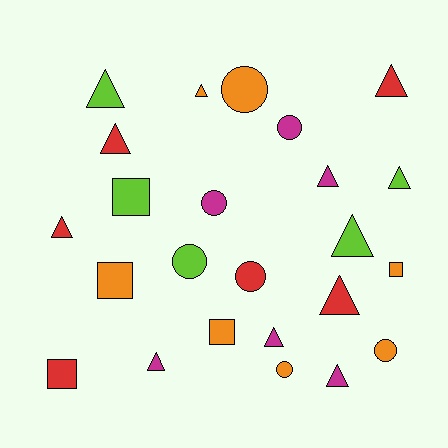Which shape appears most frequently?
Triangle, with 12 objects.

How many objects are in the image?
There are 24 objects.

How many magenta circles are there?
There are 2 magenta circles.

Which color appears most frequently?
Orange, with 7 objects.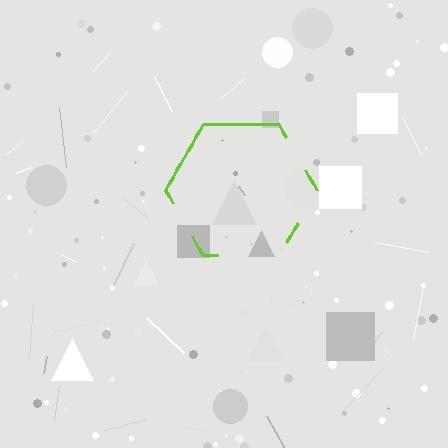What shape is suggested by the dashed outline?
The dashed outline suggests a hexagon.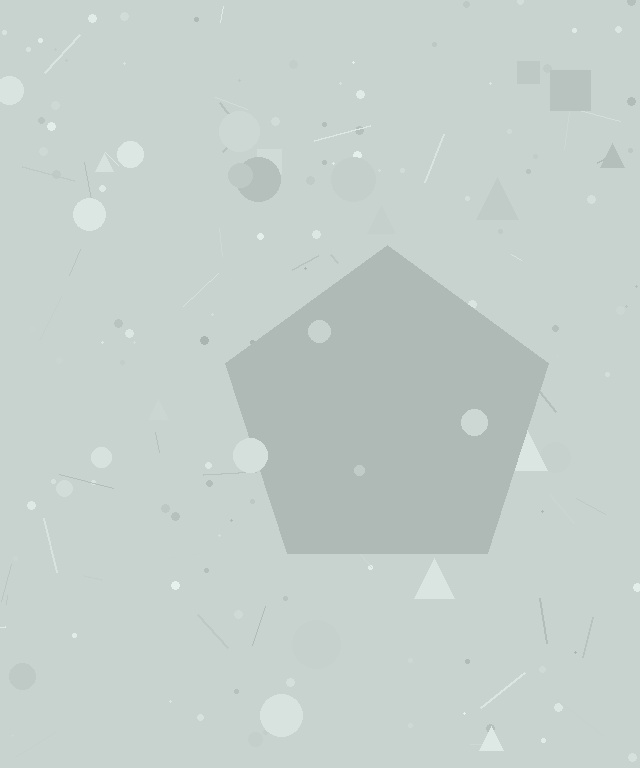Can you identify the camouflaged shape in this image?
The camouflaged shape is a pentagon.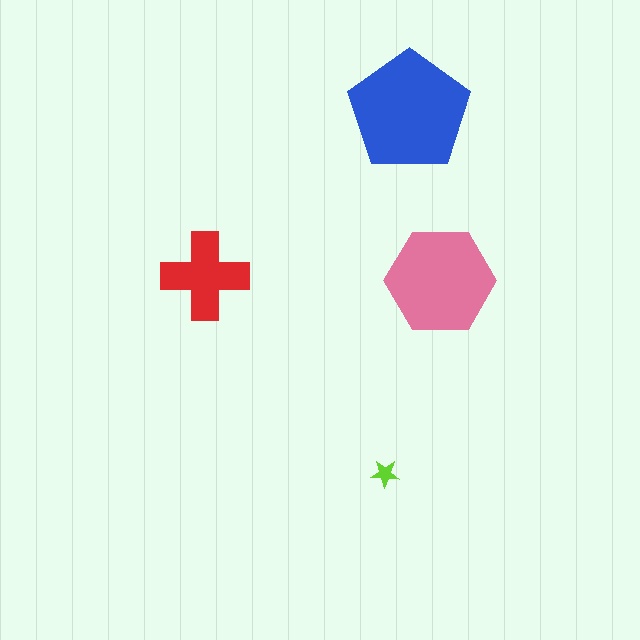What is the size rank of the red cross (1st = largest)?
3rd.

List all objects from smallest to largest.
The lime star, the red cross, the pink hexagon, the blue pentagon.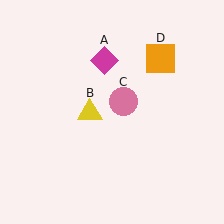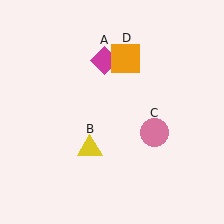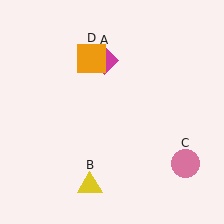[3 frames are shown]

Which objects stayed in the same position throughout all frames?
Magenta diamond (object A) remained stationary.